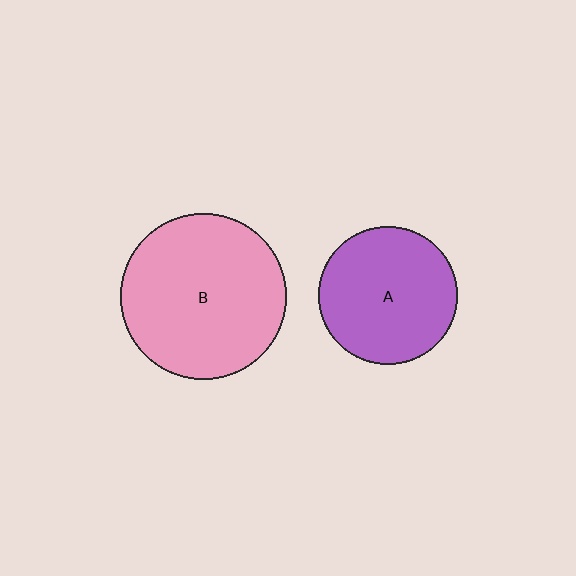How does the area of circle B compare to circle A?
Approximately 1.4 times.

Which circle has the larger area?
Circle B (pink).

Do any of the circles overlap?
No, none of the circles overlap.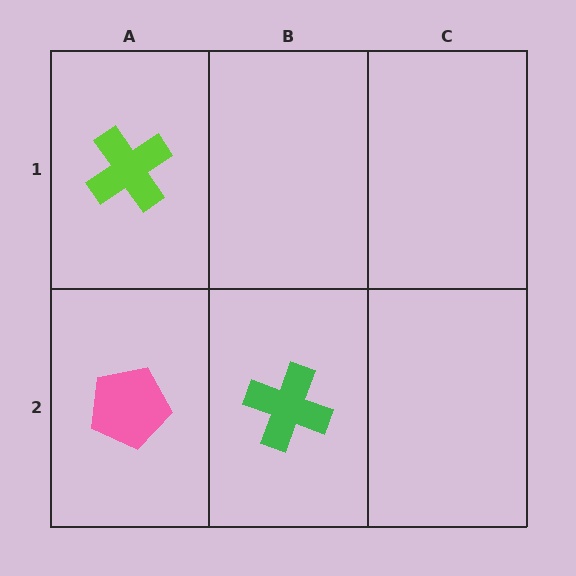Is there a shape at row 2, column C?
No, that cell is empty.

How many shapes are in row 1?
1 shape.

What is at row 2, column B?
A green cross.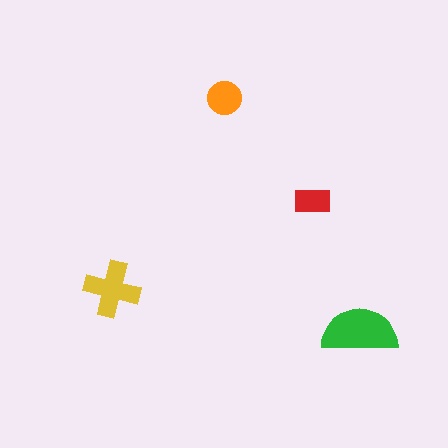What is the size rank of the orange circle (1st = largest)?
3rd.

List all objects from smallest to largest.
The red rectangle, the orange circle, the yellow cross, the green semicircle.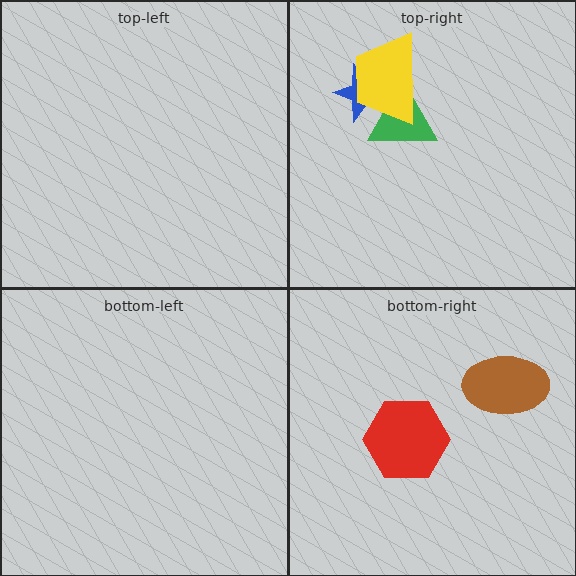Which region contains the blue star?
The top-right region.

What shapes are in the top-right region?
The green triangle, the blue star, the yellow trapezoid.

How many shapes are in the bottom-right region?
2.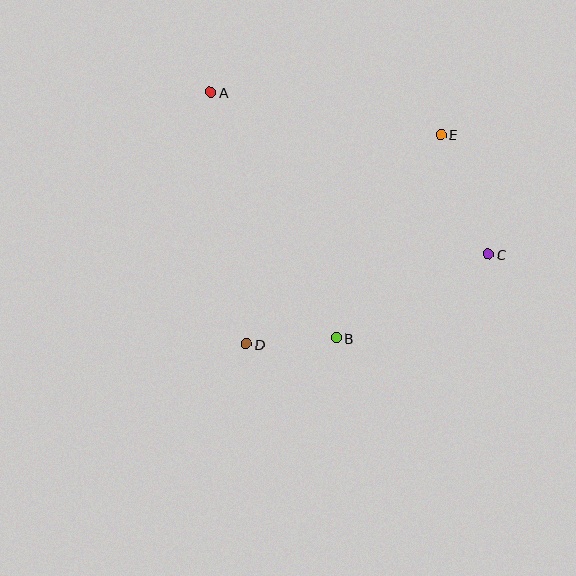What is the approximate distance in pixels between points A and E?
The distance between A and E is approximately 234 pixels.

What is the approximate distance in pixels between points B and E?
The distance between B and E is approximately 229 pixels.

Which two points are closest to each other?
Points B and D are closest to each other.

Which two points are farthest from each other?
Points A and C are farthest from each other.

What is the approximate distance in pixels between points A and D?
The distance between A and D is approximately 254 pixels.